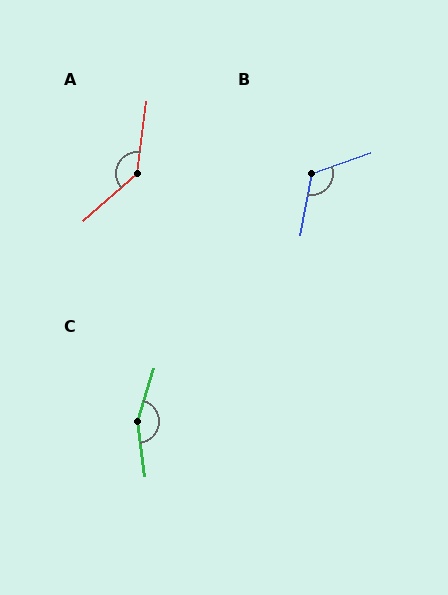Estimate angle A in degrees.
Approximately 139 degrees.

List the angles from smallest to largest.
B (120°), A (139°), C (155°).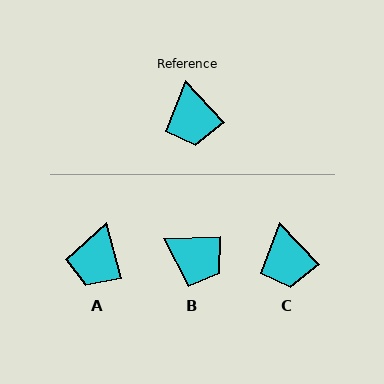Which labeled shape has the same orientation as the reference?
C.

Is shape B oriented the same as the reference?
No, it is off by about 48 degrees.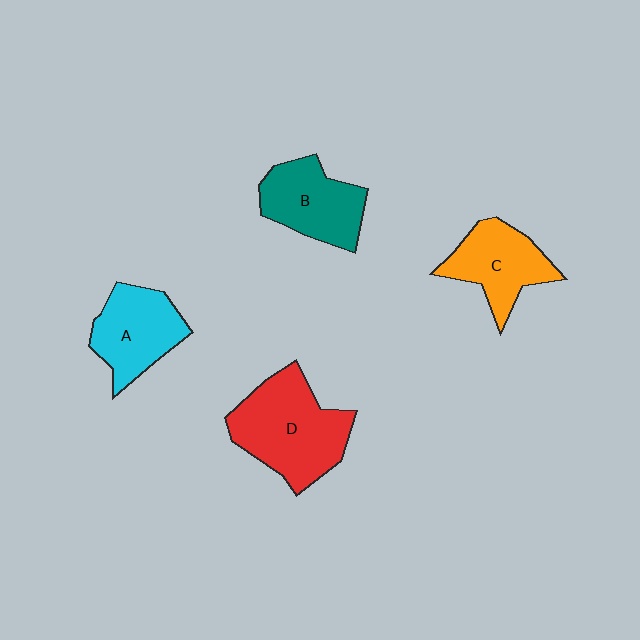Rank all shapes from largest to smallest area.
From largest to smallest: D (red), B (teal), A (cyan), C (orange).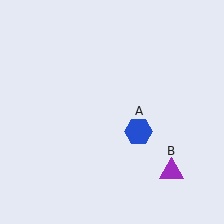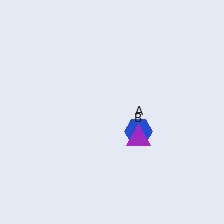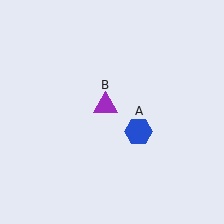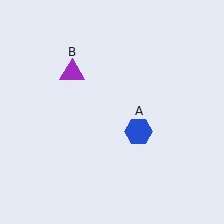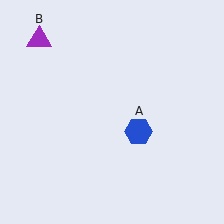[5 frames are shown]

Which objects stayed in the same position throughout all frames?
Blue hexagon (object A) remained stationary.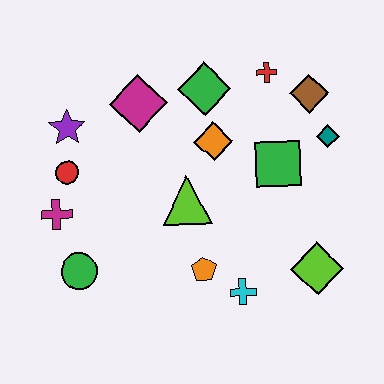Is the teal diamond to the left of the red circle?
No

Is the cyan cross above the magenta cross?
No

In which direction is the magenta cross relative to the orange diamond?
The magenta cross is to the left of the orange diamond.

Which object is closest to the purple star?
The red circle is closest to the purple star.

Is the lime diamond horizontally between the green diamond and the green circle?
No